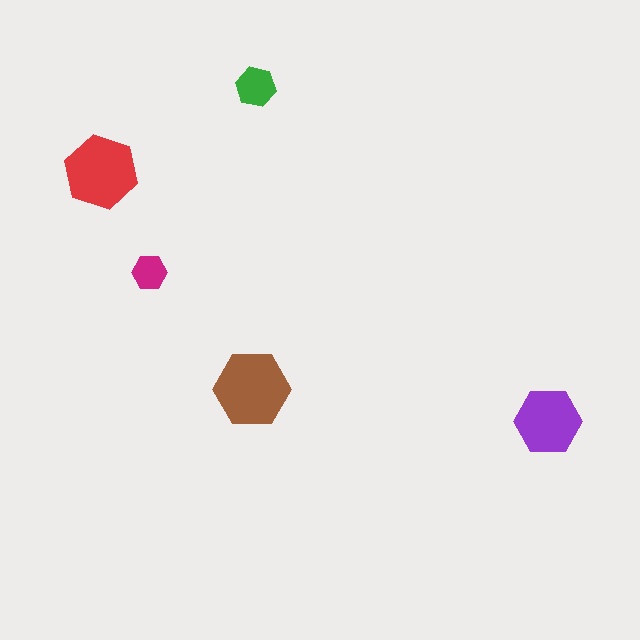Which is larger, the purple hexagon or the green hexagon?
The purple one.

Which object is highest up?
The green hexagon is topmost.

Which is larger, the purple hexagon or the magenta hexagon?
The purple one.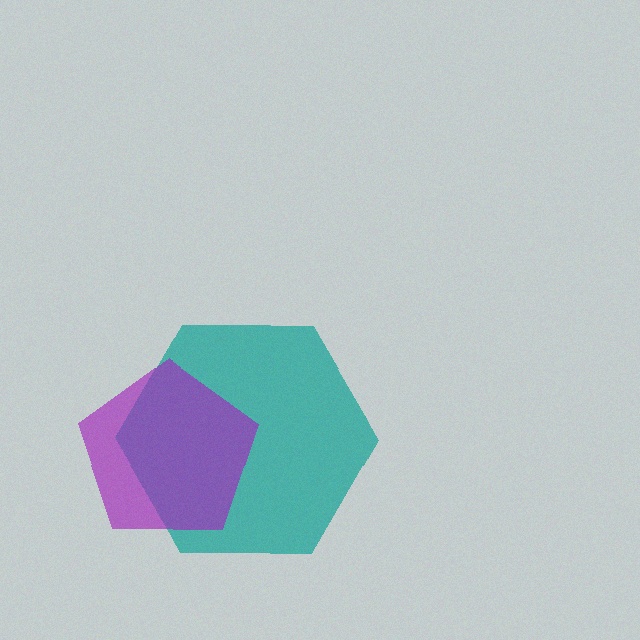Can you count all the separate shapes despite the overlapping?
Yes, there are 2 separate shapes.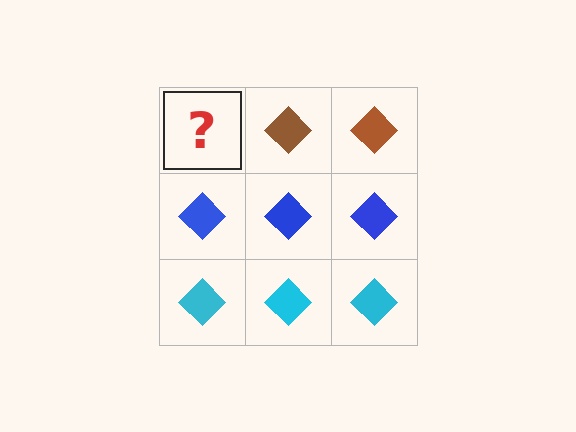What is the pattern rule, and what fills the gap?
The rule is that each row has a consistent color. The gap should be filled with a brown diamond.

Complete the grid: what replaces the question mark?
The question mark should be replaced with a brown diamond.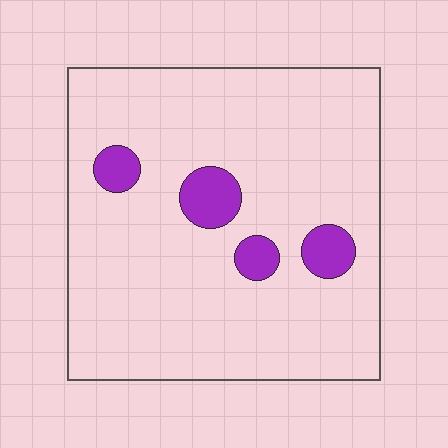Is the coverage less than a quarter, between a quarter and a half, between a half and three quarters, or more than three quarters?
Less than a quarter.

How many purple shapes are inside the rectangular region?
4.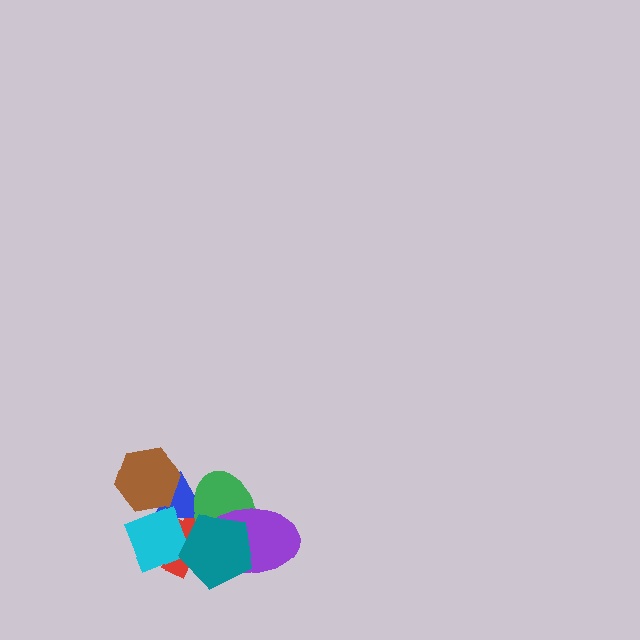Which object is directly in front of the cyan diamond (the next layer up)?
The brown hexagon is directly in front of the cyan diamond.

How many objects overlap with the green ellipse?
5 objects overlap with the green ellipse.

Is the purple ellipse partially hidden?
Yes, it is partially covered by another shape.